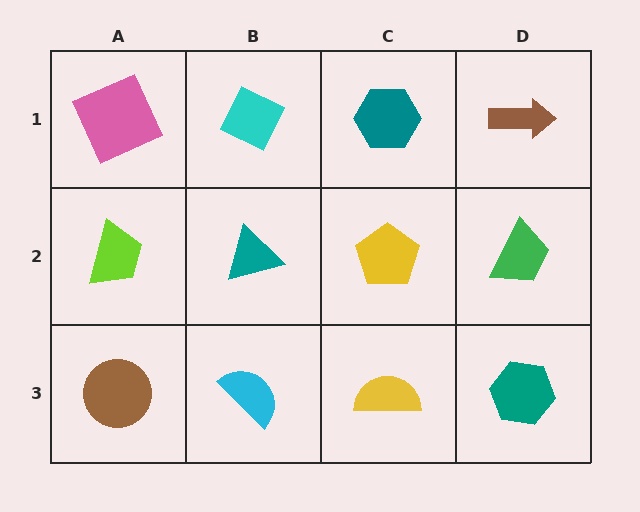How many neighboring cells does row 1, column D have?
2.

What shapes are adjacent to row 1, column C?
A yellow pentagon (row 2, column C), a cyan diamond (row 1, column B), a brown arrow (row 1, column D).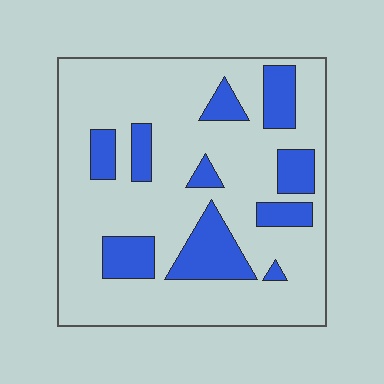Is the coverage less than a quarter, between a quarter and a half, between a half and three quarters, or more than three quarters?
Less than a quarter.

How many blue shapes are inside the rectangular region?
10.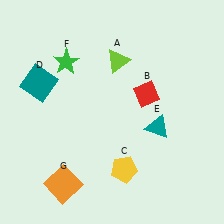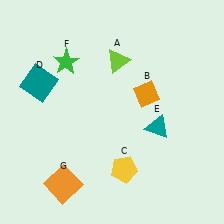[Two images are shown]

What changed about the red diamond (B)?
In Image 1, B is red. In Image 2, it changed to orange.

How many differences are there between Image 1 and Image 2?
There is 1 difference between the two images.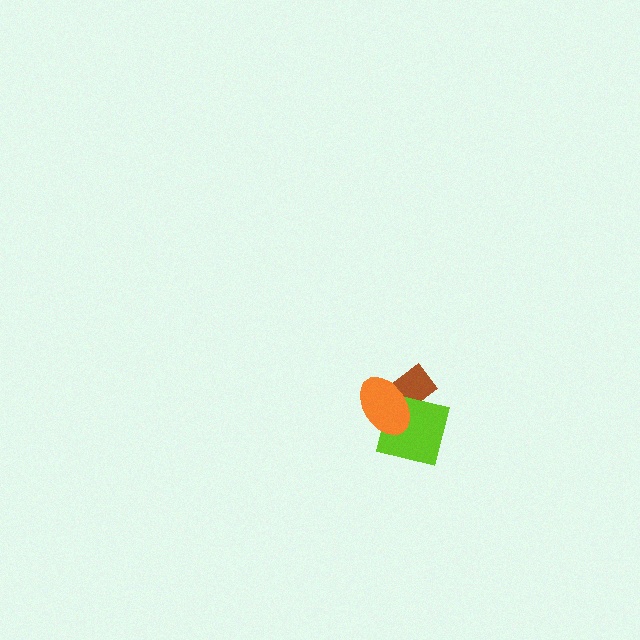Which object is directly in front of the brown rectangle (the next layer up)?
The lime square is directly in front of the brown rectangle.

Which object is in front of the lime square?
The orange ellipse is in front of the lime square.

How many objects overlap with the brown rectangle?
2 objects overlap with the brown rectangle.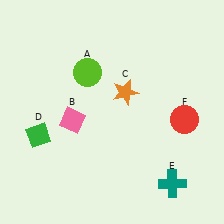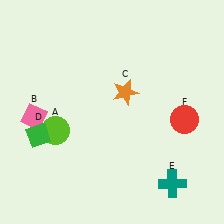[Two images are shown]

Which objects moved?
The objects that moved are: the lime circle (A), the pink diamond (B).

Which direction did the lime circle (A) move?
The lime circle (A) moved down.